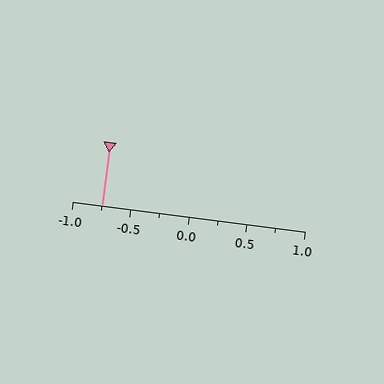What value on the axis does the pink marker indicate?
The marker indicates approximately -0.75.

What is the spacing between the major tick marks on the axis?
The major ticks are spaced 0.5 apart.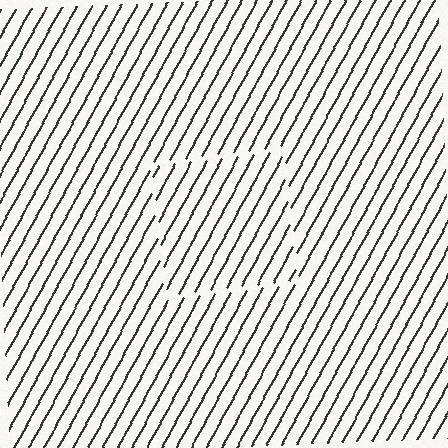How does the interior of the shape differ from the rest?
The interior of the shape contains the same grating, shifted by half a period — the contour is defined by the phase discontinuity where line-ends from the inner and outer gratings abut.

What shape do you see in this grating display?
An illusory square. The interior of the shape contains the same grating, shifted by half a period — the contour is defined by the phase discontinuity where line-ends from the inner and outer gratings abut.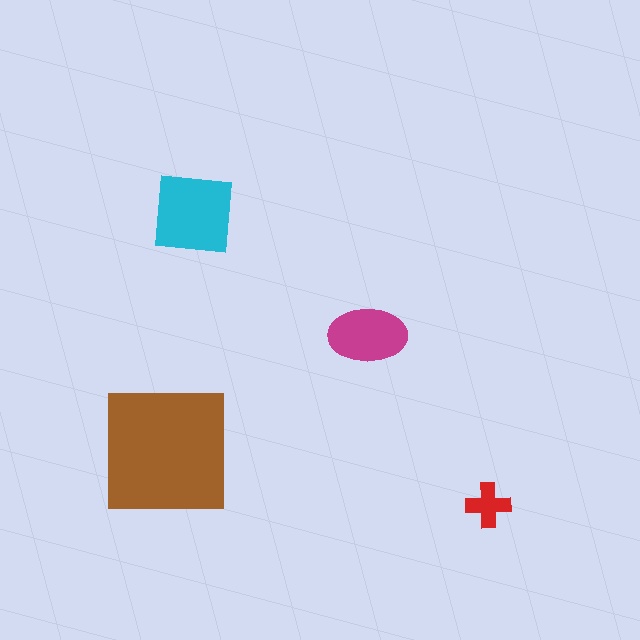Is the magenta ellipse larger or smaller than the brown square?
Smaller.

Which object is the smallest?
The red cross.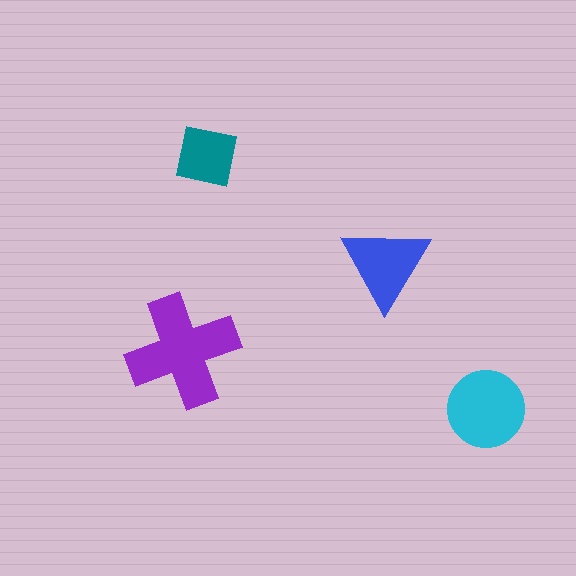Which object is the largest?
The purple cross.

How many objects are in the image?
There are 4 objects in the image.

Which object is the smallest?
The teal square.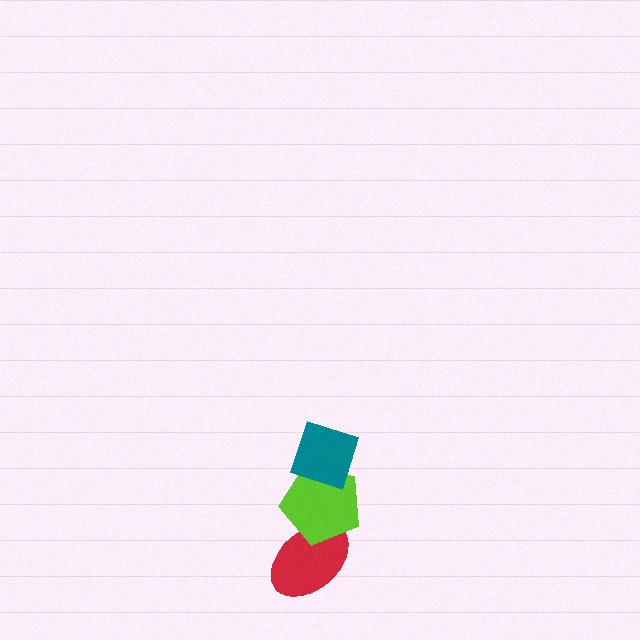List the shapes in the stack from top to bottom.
From top to bottom: the teal diamond, the lime pentagon, the red ellipse.